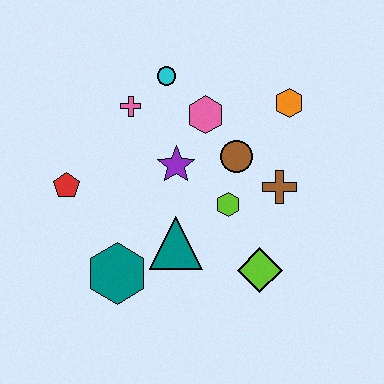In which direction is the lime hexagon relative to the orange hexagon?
The lime hexagon is below the orange hexagon.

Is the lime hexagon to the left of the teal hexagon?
No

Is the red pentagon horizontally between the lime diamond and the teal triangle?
No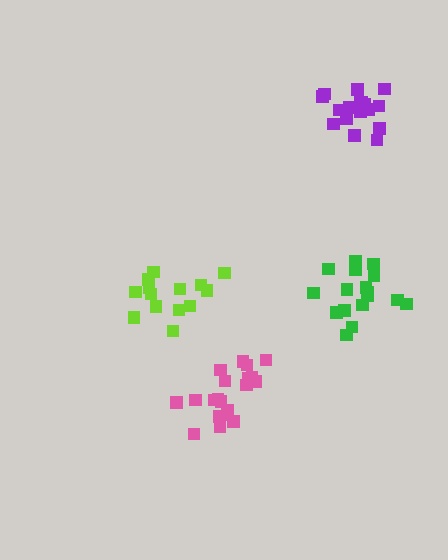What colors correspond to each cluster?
The clusters are colored: pink, lime, purple, green.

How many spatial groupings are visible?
There are 4 spatial groupings.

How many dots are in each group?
Group 1: 20 dots, Group 2: 14 dots, Group 3: 18 dots, Group 4: 18 dots (70 total).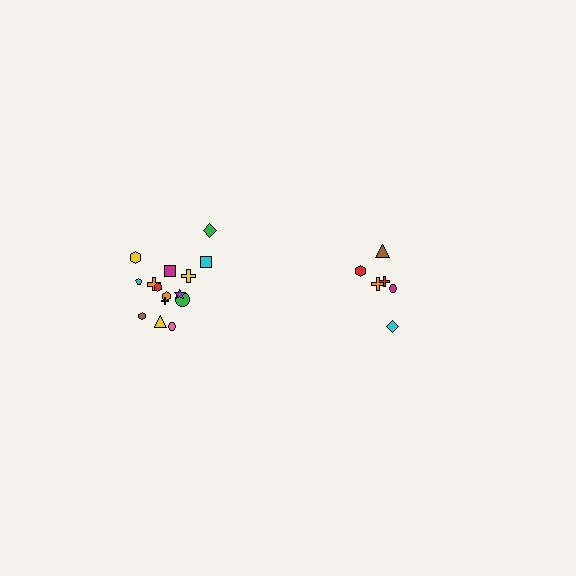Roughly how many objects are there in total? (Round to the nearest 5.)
Roughly 20 objects in total.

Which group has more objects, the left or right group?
The left group.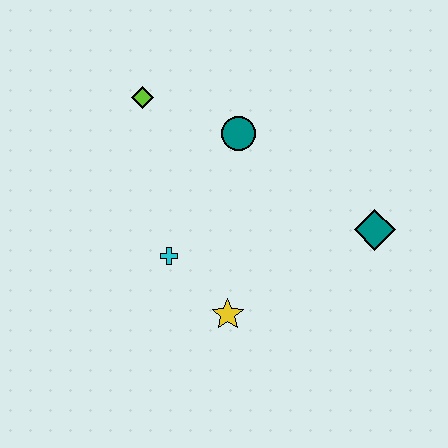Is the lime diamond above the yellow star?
Yes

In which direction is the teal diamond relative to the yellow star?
The teal diamond is to the right of the yellow star.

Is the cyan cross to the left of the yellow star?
Yes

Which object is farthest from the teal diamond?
The lime diamond is farthest from the teal diamond.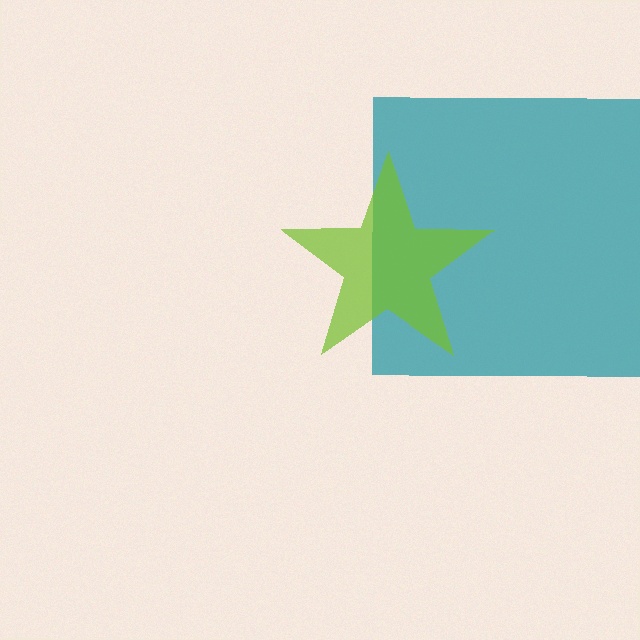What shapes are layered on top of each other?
The layered shapes are: a teal square, a lime star.